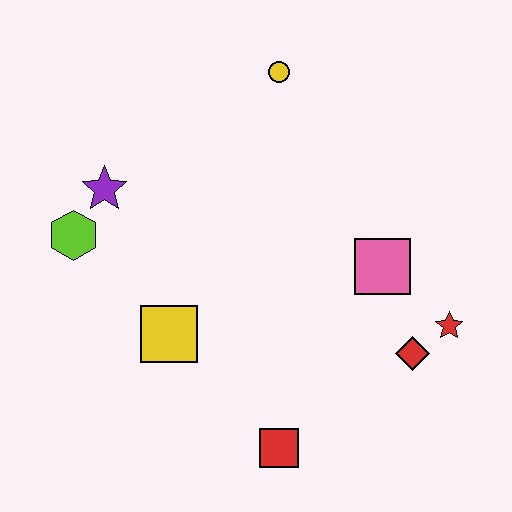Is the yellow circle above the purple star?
Yes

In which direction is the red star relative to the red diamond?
The red star is to the right of the red diamond.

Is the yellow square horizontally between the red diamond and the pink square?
No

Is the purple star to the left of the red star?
Yes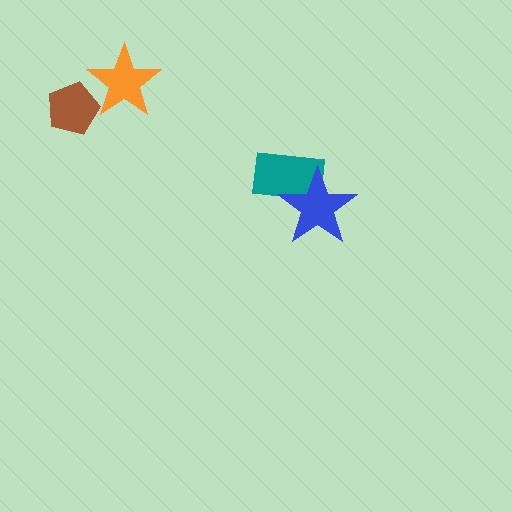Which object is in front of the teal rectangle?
The blue star is in front of the teal rectangle.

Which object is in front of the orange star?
The brown pentagon is in front of the orange star.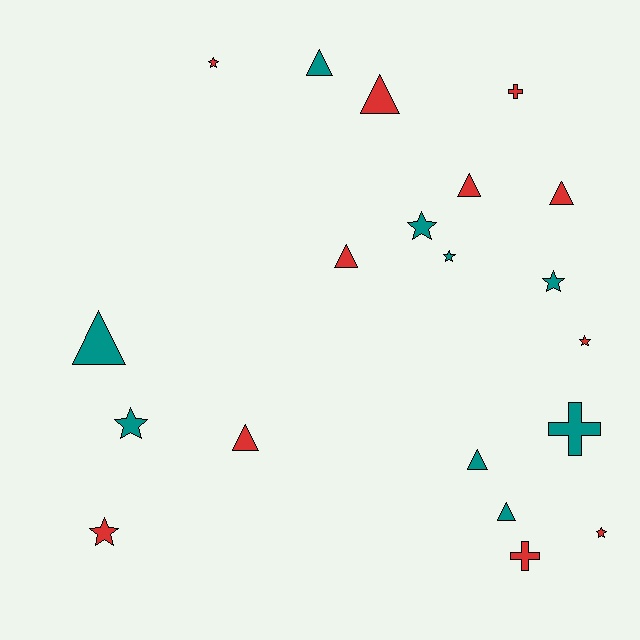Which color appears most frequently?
Red, with 11 objects.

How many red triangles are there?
There are 5 red triangles.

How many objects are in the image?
There are 20 objects.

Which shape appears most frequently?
Triangle, with 9 objects.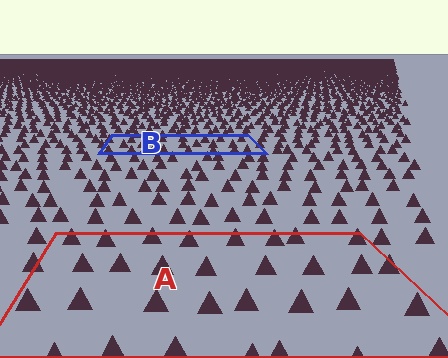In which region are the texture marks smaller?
The texture marks are smaller in region B, because it is farther away.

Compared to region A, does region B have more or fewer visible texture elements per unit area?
Region B has more texture elements per unit area — they are packed more densely because it is farther away.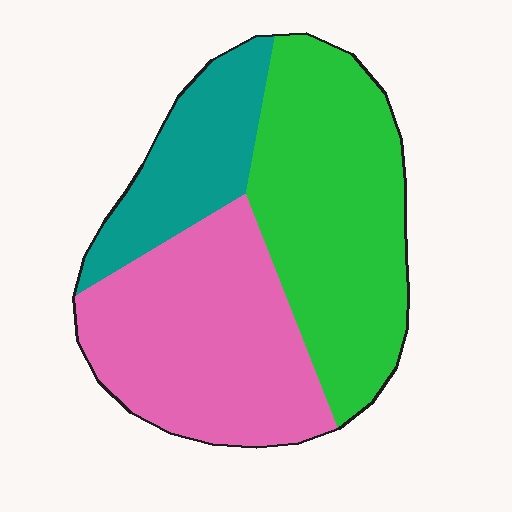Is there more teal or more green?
Green.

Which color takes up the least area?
Teal, at roughly 20%.